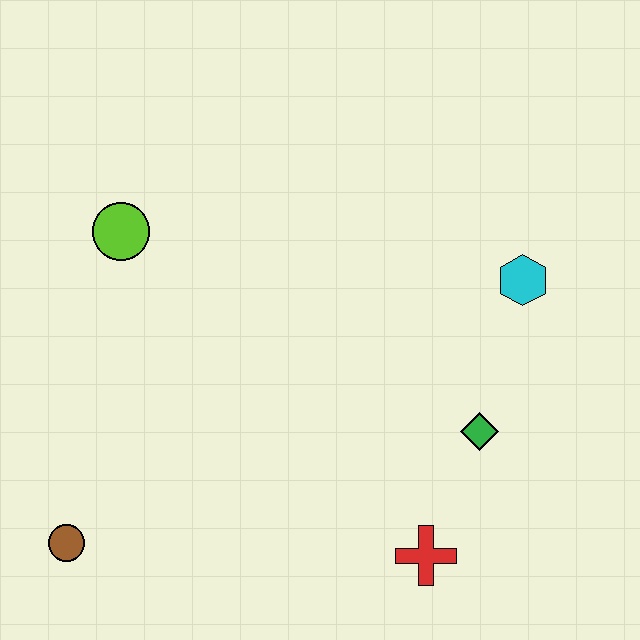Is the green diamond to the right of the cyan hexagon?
No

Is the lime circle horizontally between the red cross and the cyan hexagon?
No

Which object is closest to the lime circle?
The brown circle is closest to the lime circle.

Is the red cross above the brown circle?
No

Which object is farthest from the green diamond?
The brown circle is farthest from the green diamond.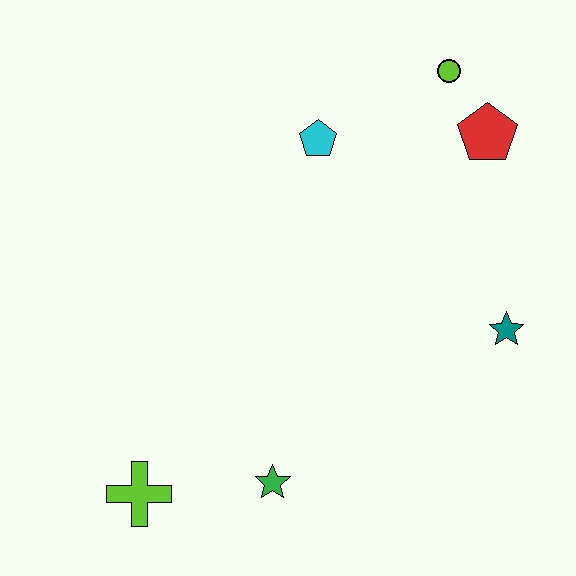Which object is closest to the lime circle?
The red pentagon is closest to the lime circle.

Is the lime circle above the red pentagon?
Yes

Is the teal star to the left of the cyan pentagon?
No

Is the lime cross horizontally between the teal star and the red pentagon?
No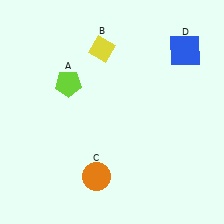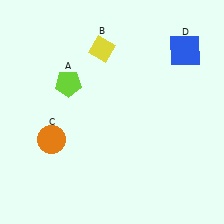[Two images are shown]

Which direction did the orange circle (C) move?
The orange circle (C) moved left.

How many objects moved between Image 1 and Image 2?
1 object moved between the two images.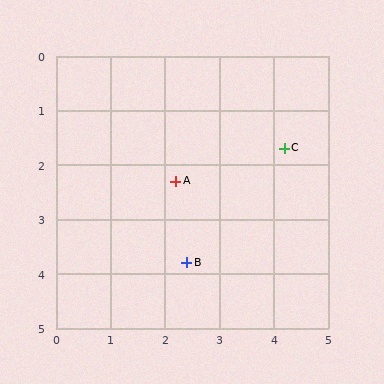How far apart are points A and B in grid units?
Points A and B are about 1.5 grid units apart.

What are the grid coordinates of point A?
Point A is at approximately (2.2, 2.3).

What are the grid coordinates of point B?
Point B is at approximately (2.4, 3.8).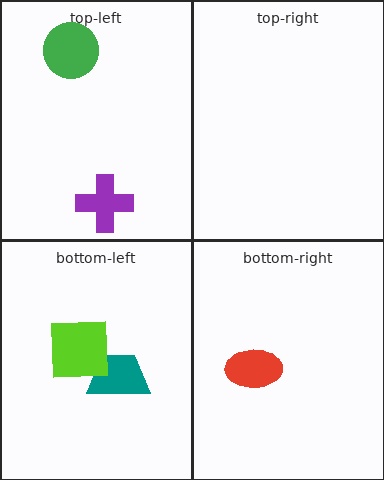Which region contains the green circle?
The top-left region.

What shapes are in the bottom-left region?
The teal trapezoid, the lime square.